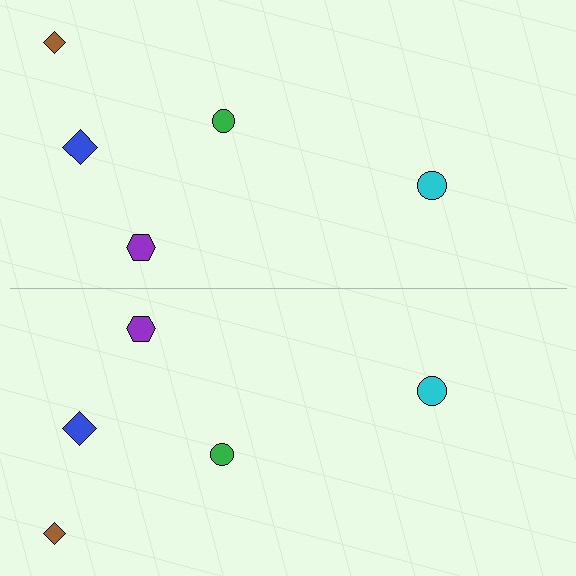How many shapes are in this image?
There are 10 shapes in this image.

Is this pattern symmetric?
Yes, this pattern has bilateral (reflection) symmetry.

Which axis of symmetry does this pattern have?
The pattern has a horizontal axis of symmetry running through the center of the image.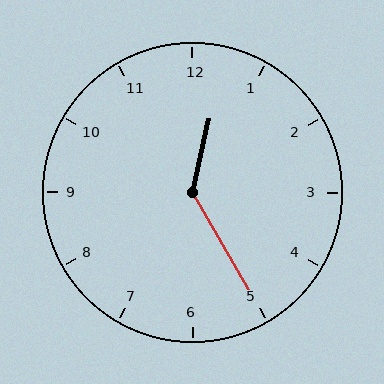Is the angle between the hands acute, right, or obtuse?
It is obtuse.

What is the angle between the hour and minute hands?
Approximately 138 degrees.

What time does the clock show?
12:25.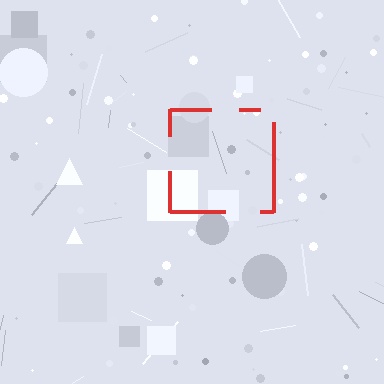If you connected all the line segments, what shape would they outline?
They would outline a square.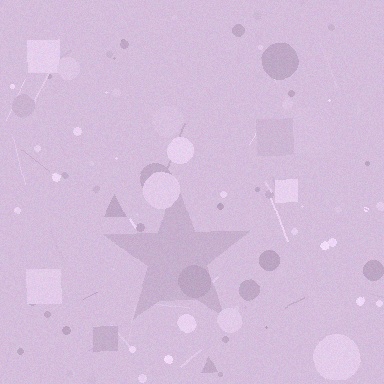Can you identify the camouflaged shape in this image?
The camouflaged shape is a star.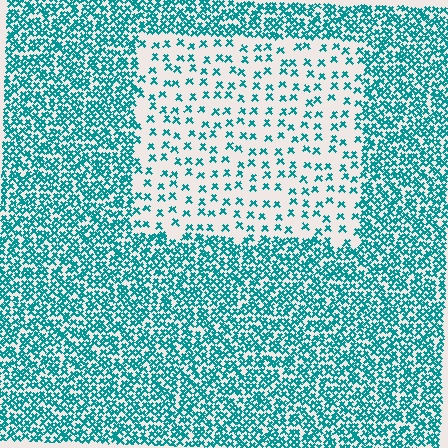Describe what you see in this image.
The image contains small teal elements arranged at two different densities. A rectangle-shaped region is visible where the elements are less densely packed than the surrounding area.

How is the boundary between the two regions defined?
The boundary is defined by a change in element density (approximately 3.1x ratio). All elements are the same color, size, and shape.